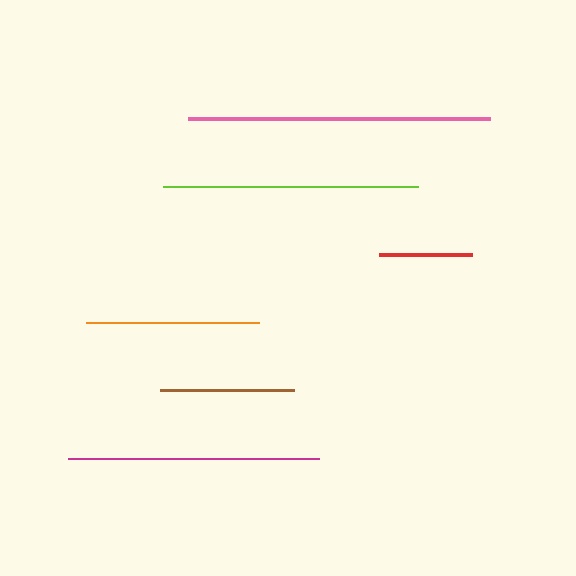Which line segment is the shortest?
The red line is the shortest at approximately 94 pixels.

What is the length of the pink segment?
The pink segment is approximately 302 pixels long.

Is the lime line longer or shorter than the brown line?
The lime line is longer than the brown line.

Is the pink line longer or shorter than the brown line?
The pink line is longer than the brown line.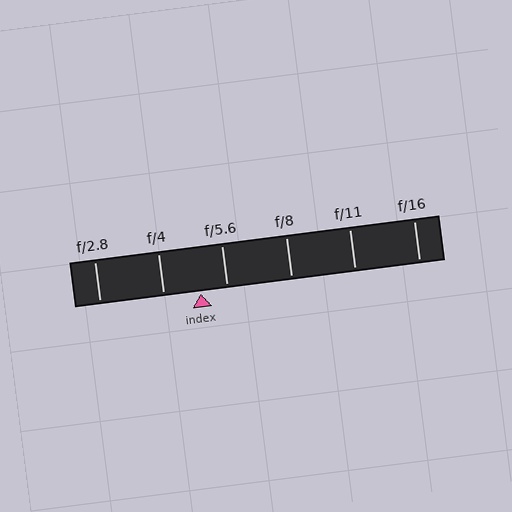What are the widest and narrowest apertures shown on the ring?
The widest aperture shown is f/2.8 and the narrowest is f/16.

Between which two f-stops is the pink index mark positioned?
The index mark is between f/4 and f/5.6.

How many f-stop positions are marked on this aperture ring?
There are 6 f-stop positions marked.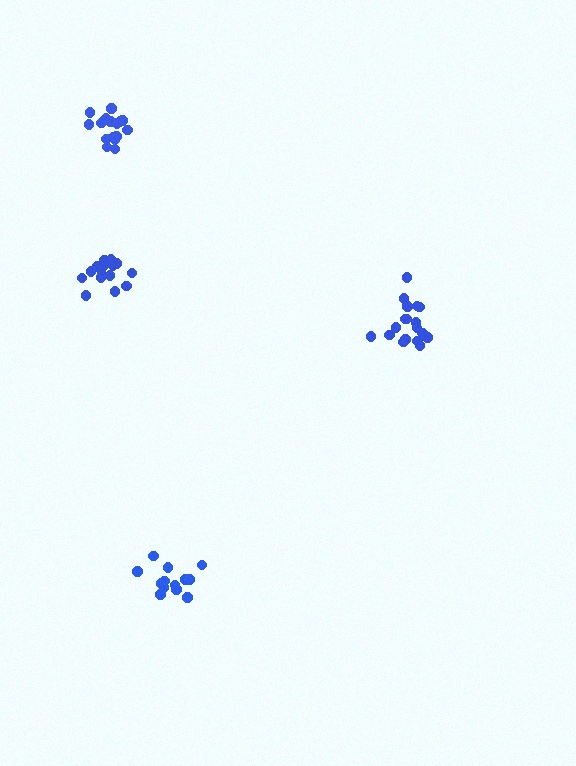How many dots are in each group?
Group 1: 17 dots, Group 2: 17 dots, Group 3: 18 dots, Group 4: 13 dots (65 total).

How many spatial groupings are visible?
There are 4 spatial groupings.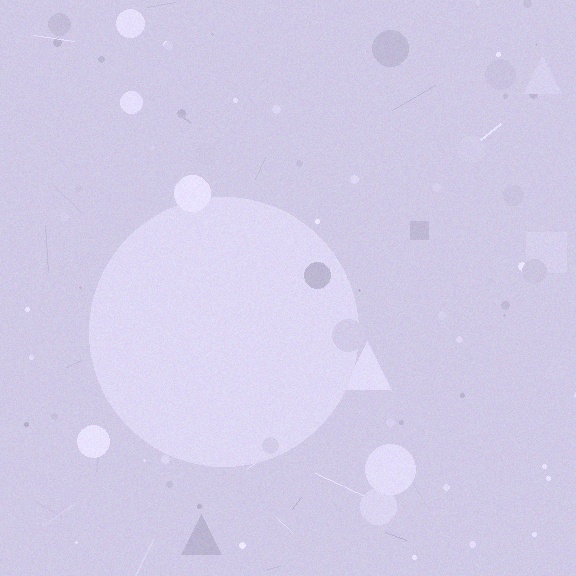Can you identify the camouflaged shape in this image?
The camouflaged shape is a circle.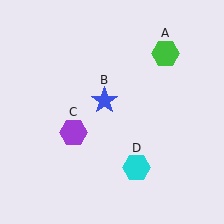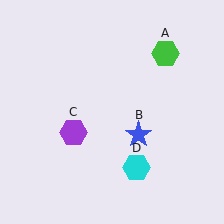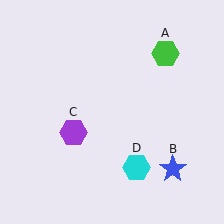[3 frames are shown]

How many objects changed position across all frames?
1 object changed position: blue star (object B).